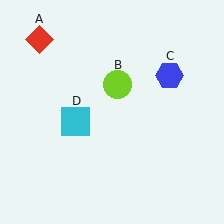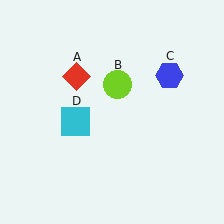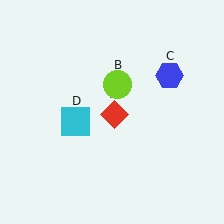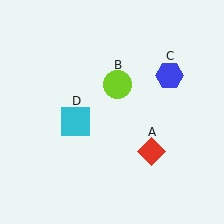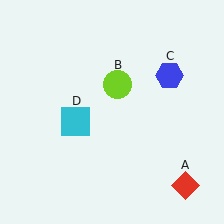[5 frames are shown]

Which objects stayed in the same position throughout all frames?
Lime circle (object B) and blue hexagon (object C) and cyan square (object D) remained stationary.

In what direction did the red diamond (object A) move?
The red diamond (object A) moved down and to the right.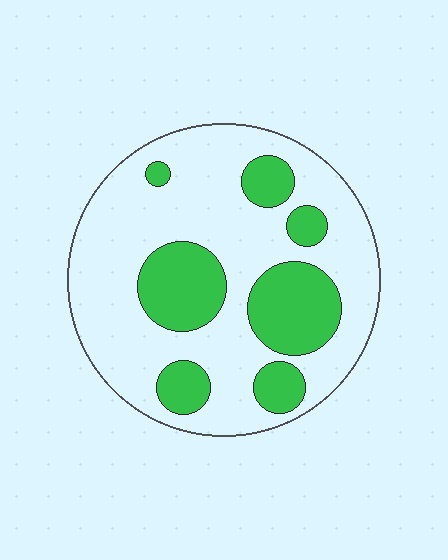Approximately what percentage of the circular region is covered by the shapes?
Approximately 30%.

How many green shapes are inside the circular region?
7.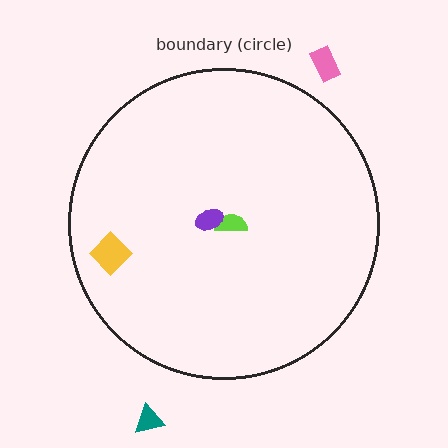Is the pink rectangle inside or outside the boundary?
Outside.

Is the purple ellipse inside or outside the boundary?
Inside.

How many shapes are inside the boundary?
3 inside, 2 outside.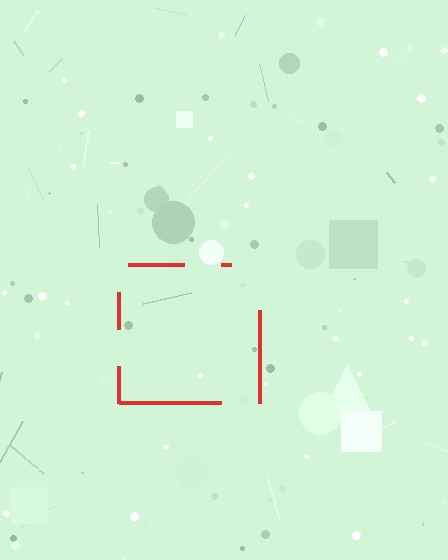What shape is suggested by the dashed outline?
The dashed outline suggests a square.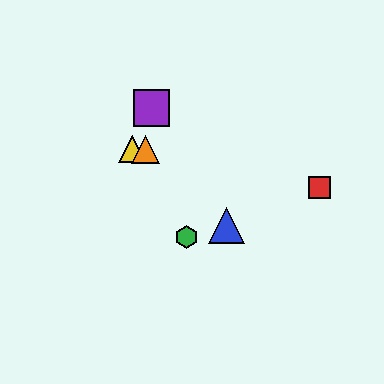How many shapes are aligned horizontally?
2 shapes (the yellow triangle, the orange triangle) are aligned horizontally.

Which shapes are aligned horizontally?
The yellow triangle, the orange triangle are aligned horizontally.